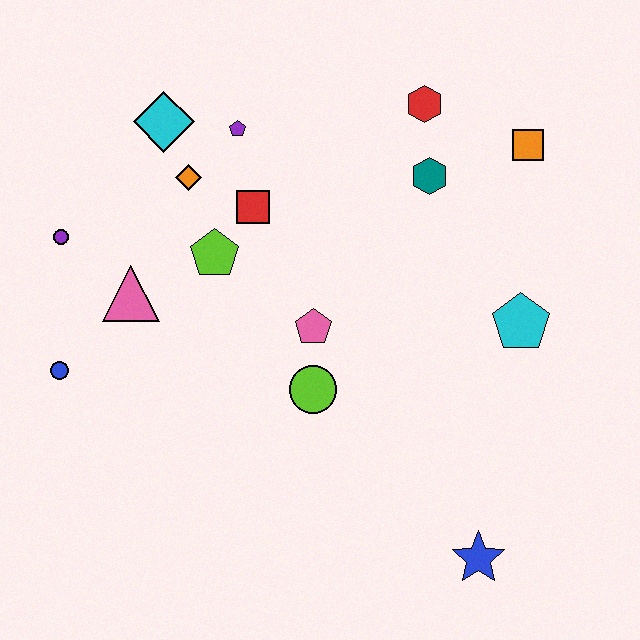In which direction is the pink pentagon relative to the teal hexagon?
The pink pentagon is below the teal hexagon.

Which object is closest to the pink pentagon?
The lime circle is closest to the pink pentagon.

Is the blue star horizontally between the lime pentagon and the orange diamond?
No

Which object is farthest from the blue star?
The cyan diamond is farthest from the blue star.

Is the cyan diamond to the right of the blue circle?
Yes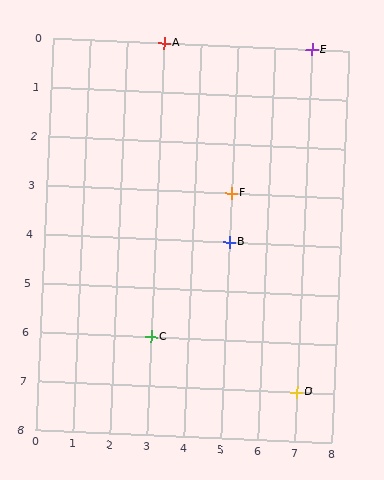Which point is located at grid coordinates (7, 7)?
Point D is at (7, 7).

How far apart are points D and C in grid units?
Points D and C are 4 columns and 1 row apart (about 4.1 grid units diagonally).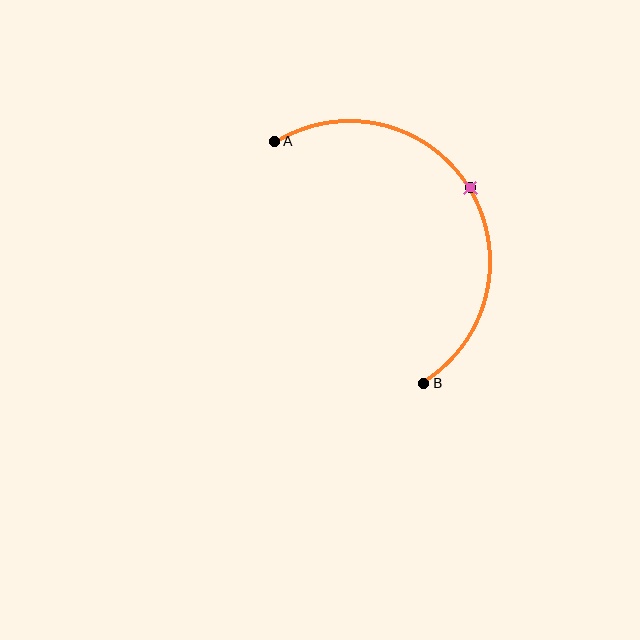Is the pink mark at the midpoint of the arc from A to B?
Yes. The pink mark lies on the arc at equal arc-length from both A and B — it is the arc midpoint.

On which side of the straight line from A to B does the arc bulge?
The arc bulges to the right of the straight line connecting A and B.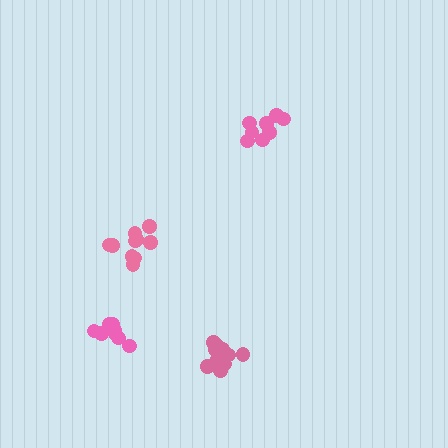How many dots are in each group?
Group 1: 9 dots, Group 2: 10 dots, Group 3: 12 dots, Group 4: 8 dots (39 total).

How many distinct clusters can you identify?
There are 4 distinct clusters.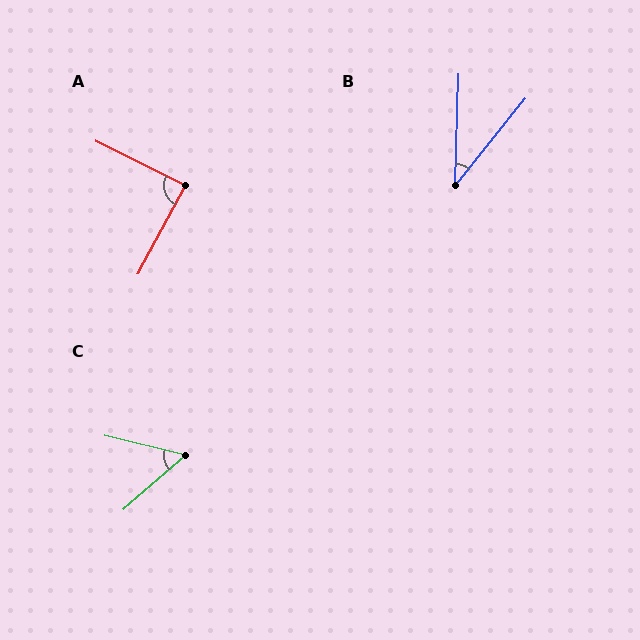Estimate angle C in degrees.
Approximately 55 degrees.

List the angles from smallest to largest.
B (37°), C (55°), A (88°).